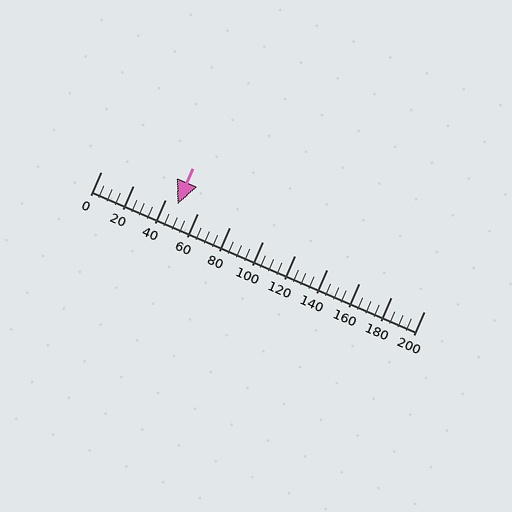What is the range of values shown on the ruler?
The ruler shows values from 0 to 200.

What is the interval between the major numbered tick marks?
The major tick marks are spaced 20 units apart.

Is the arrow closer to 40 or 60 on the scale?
The arrow is closer to 40.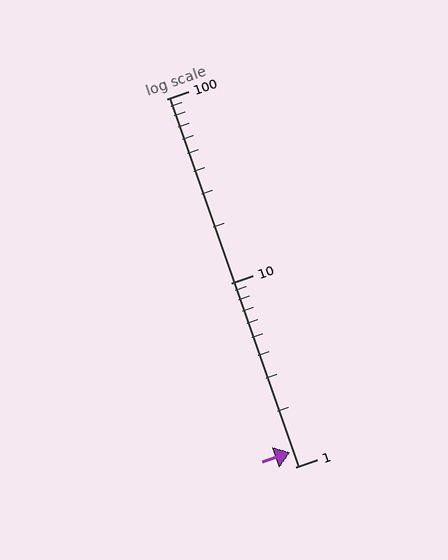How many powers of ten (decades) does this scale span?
The scale spans 2 decades, from 1 to 100.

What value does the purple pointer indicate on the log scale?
The pointer indicates approximately 1.2.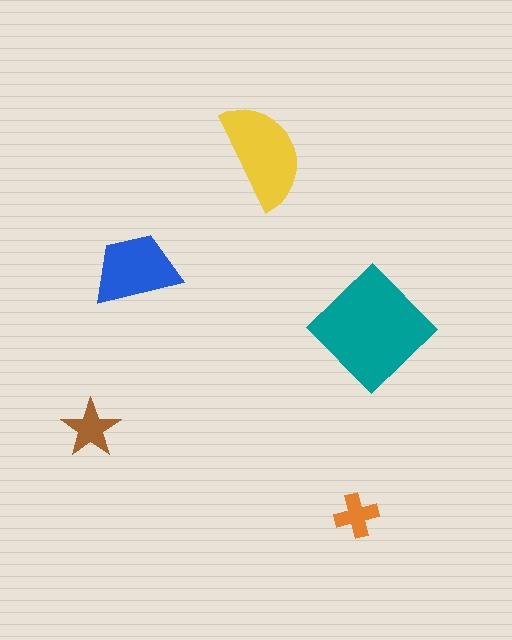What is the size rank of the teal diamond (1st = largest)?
1st.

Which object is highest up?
The yellow semicircle is topmost.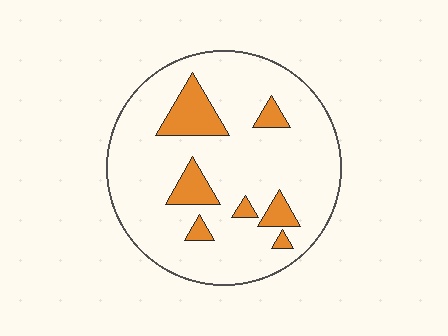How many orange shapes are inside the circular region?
7.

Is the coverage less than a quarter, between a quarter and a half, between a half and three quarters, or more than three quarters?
Less than a quarter.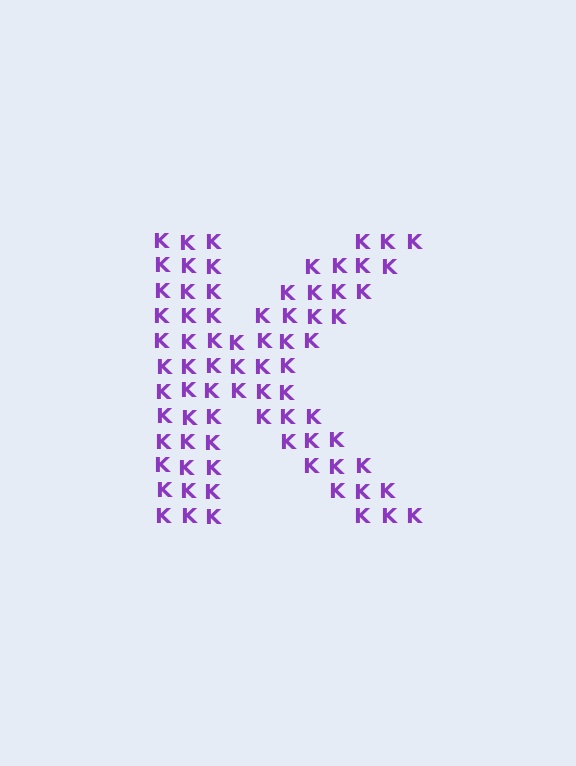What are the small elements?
The small elements are letter K's.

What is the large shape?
The large shape is the letter K.